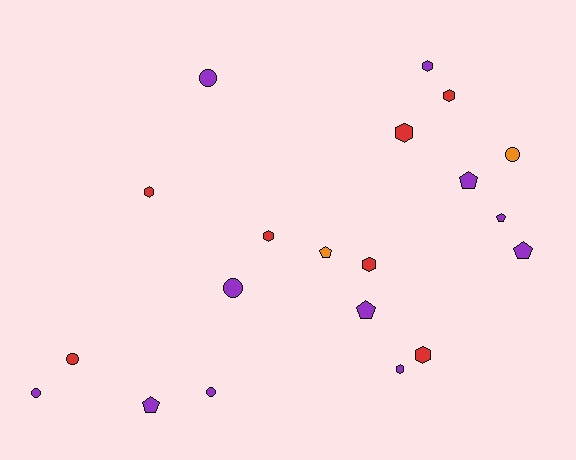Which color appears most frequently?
Purple, with 11 objects.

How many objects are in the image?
There are 20 objects.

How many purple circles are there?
There are 4 purple circles.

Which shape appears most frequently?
Hexagon, with 8 objects.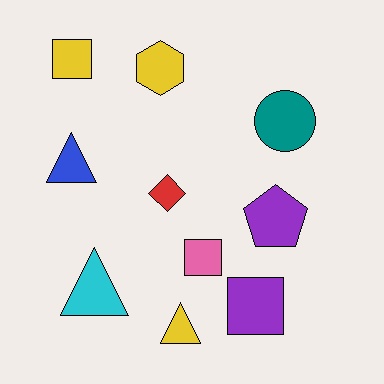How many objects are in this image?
There are 10 objects.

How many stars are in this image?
There are no stars.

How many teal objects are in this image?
There is 1 teal object.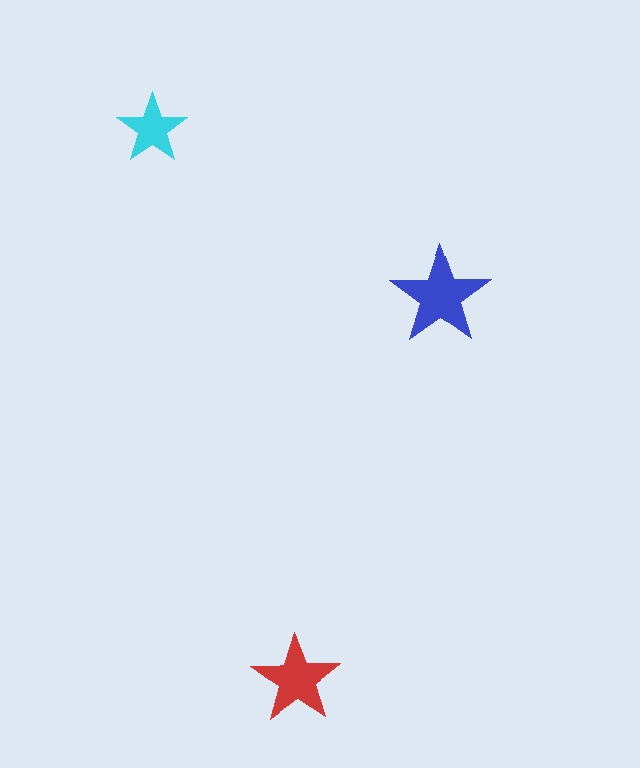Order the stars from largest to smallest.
the blue one, the red one, the cyan one.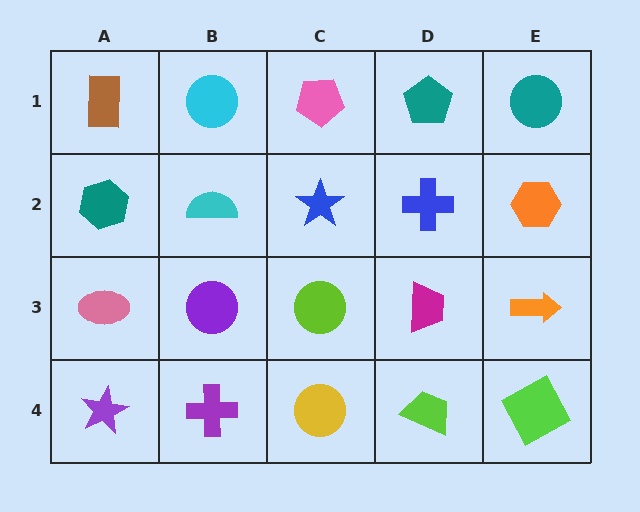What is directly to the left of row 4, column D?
A yellow circle.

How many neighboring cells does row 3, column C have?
4.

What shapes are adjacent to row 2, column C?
A pink pentagon (row 1, column C), a lime circle (row 3, column C), a cyan semicircle (row 2, column B), a blue cross (row 2, column D).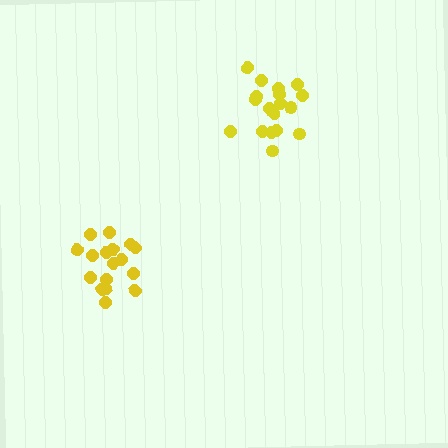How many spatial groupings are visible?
There are 2 spatial groupings.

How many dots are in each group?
Group 1: 18 dots, Group 2: 17 dots (35 total).